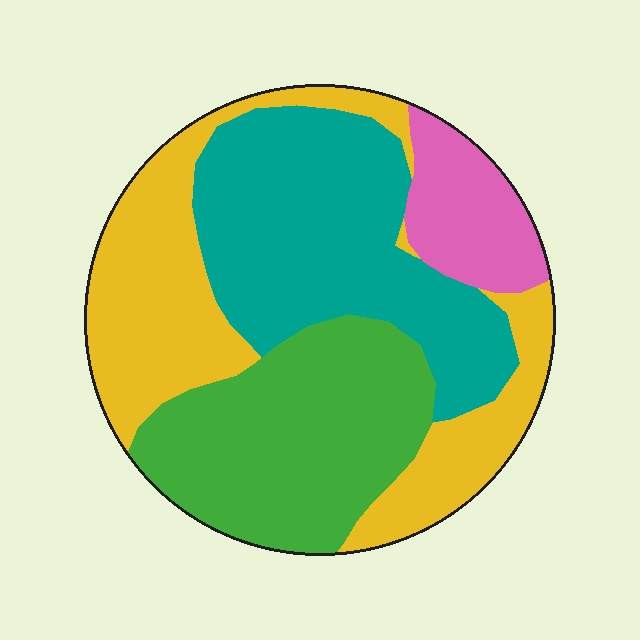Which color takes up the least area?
Pink, at roughly 10%.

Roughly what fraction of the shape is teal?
Teal covers around 30% of the shape.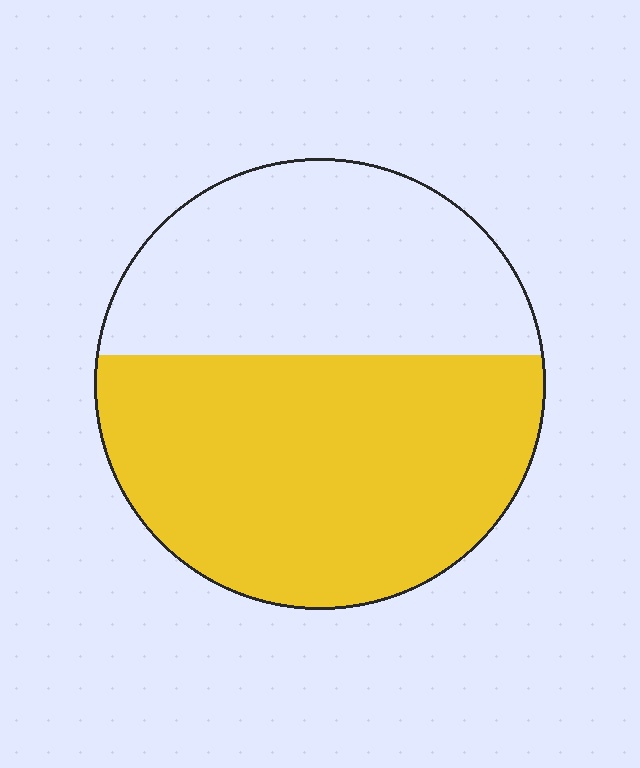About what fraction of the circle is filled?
About three fifths (3/5).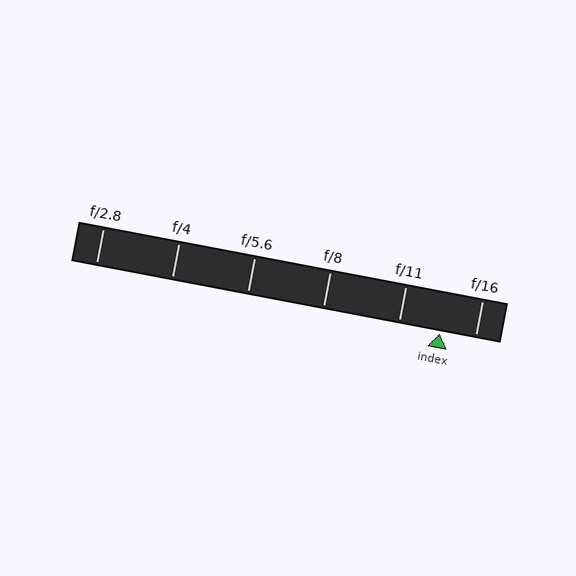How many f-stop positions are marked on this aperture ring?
There are 6 f-stop positions marked.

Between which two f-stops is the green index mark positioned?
The index mark is between f/11 and f/16.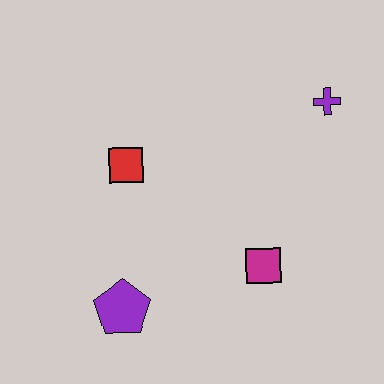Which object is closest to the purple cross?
The magenta square is closest to the purple cross.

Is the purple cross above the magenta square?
Yes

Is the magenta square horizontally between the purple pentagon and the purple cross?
Yes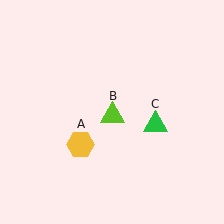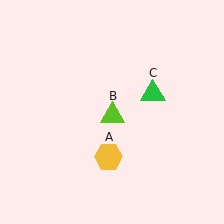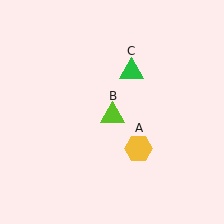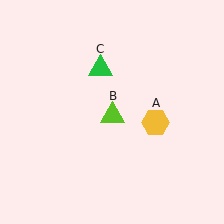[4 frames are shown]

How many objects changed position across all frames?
2 objects changed position: yellow hexagon (object A), green triangle (object C).